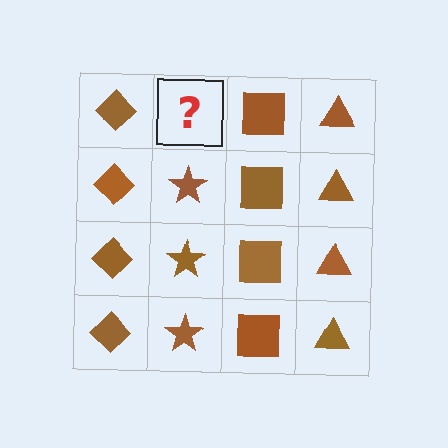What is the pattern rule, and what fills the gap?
The rule is that each column has a consistent shape. The gap should be filled with a brown star.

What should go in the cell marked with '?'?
The missing cell should contain a brown star.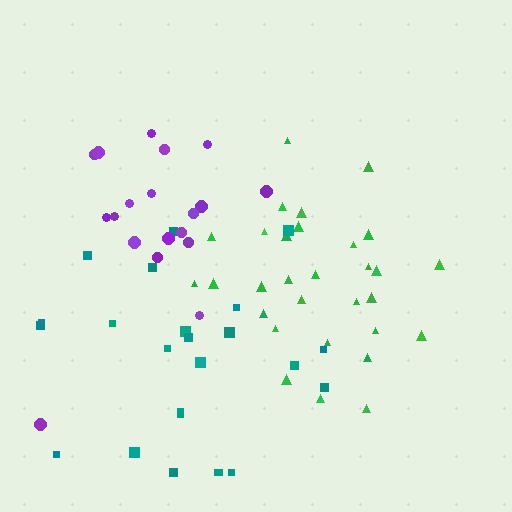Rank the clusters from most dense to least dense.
green, teal, purple.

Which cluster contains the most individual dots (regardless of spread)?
Green (30).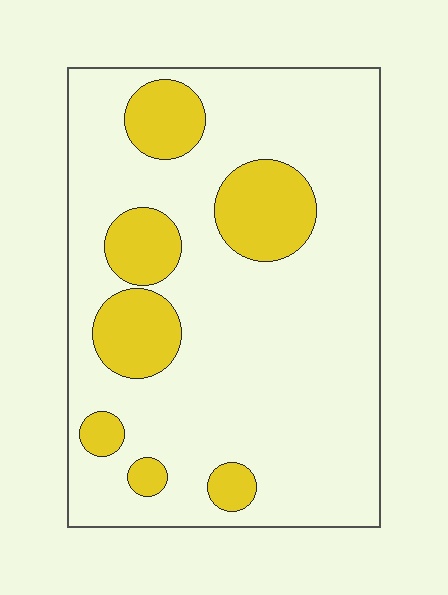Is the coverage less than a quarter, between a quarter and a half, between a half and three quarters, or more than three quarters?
Less than a quarter.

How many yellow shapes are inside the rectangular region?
7.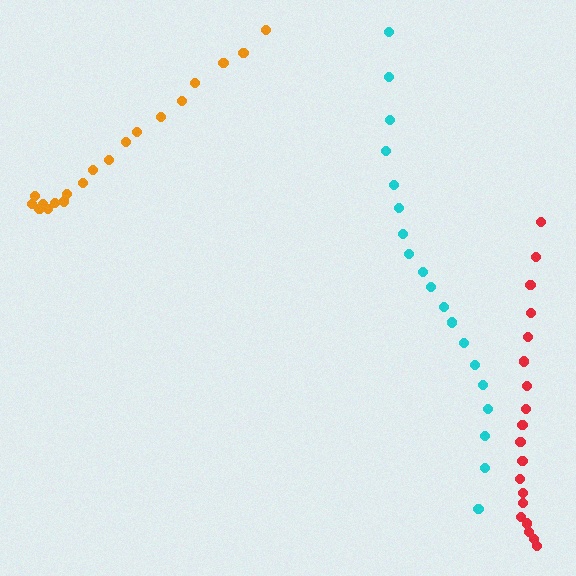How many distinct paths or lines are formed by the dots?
There are 3 distinct paths.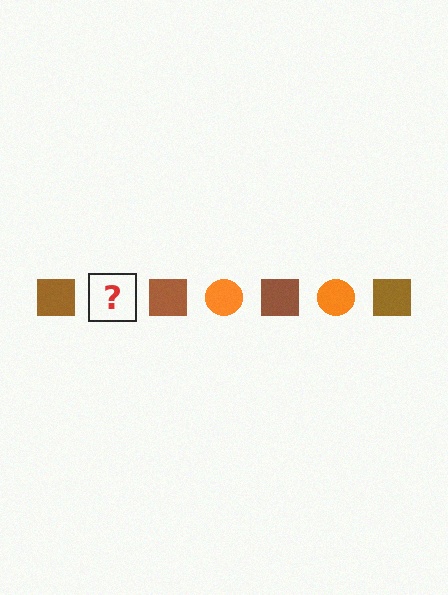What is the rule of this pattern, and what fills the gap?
The rule is that the pattern alternates between brown square and orange circle. The gap should be filled with an orange circle.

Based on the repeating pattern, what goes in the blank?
The blank should be an orange circle.